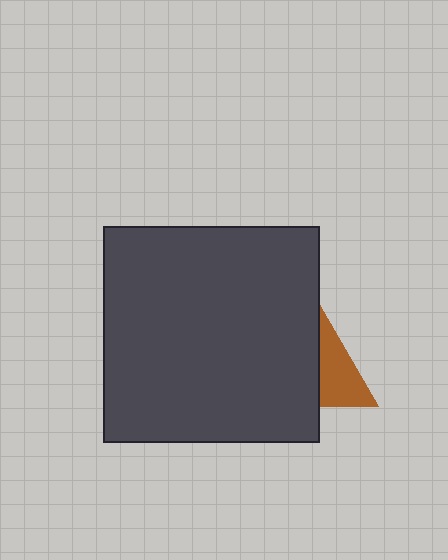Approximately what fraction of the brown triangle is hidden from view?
Roughly 60% of the brown triangle is hidden behind the dark gray square.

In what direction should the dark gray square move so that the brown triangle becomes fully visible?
The dark gray square should move left. That is the shortest direction to clear the overlap and leave the brown triangle fully visible.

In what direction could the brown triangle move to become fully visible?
The brown triangle could move right. That would shift it out from behind the dark gray square entirely.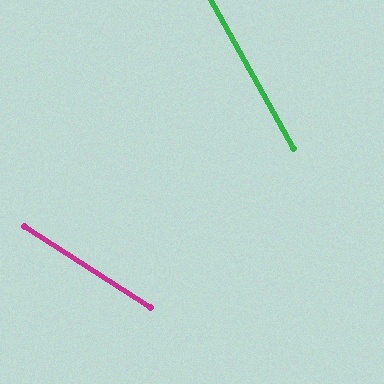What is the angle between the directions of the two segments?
Approximately 28 degrees.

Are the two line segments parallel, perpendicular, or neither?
Neither parallel nor perpendicular — they differ by about 28°.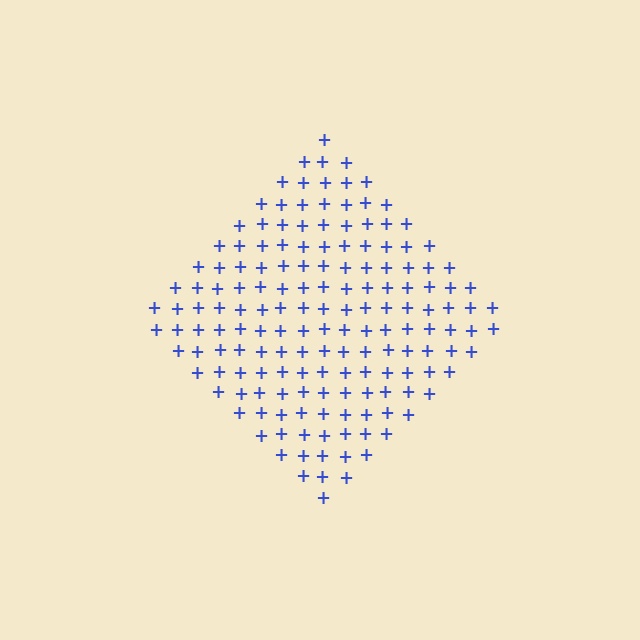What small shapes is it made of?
It is made of small plus signs.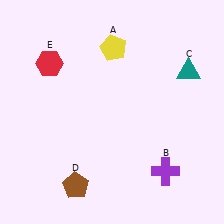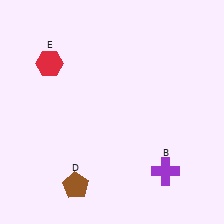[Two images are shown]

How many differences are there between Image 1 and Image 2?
There are 2 differences between the two images.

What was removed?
The teal triangle (C), the yellow pentagon (A) were removed in Image 2.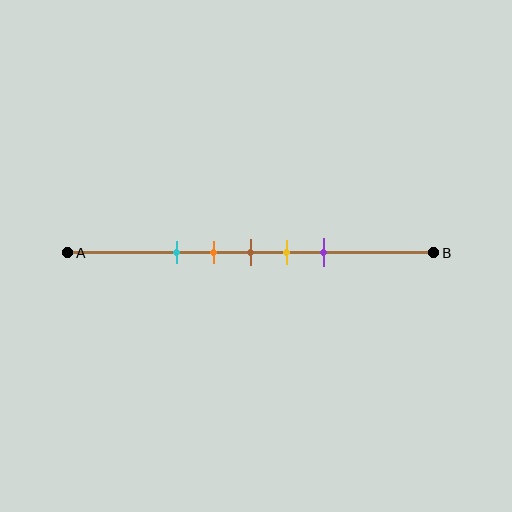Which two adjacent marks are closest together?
The orange and brown marks are the closest adjacent pair.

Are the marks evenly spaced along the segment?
Yes, the marks are approximately evenly spaced.